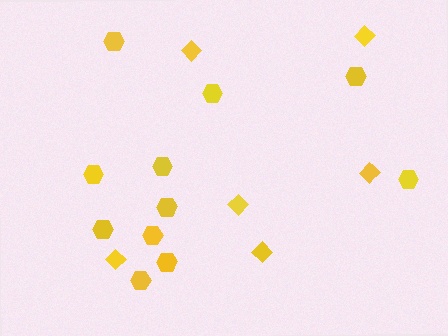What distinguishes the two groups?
There are 2 groups: one group of hexagons (11) and one group of diamonds (6).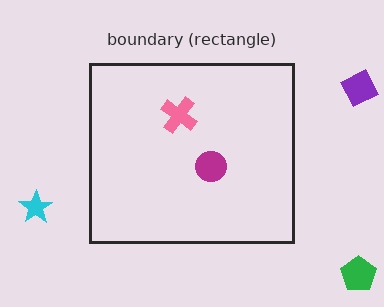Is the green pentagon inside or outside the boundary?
Outside.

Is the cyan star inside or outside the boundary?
Outside.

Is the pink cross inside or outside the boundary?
Inside.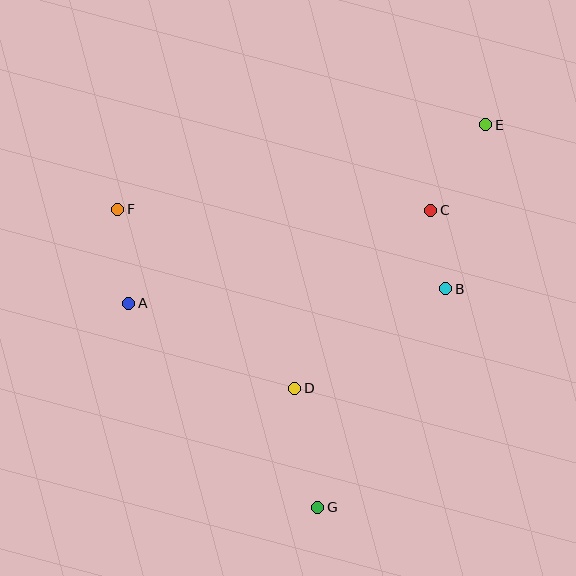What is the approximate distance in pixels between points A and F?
The distance between A and F is approximately 95 pixels.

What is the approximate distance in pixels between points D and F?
The distance between D and F is approximately 252 pixels.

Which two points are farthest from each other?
Points E and G are farthest from each other.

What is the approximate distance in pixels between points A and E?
The distance between A and E is approximately 399 pixels.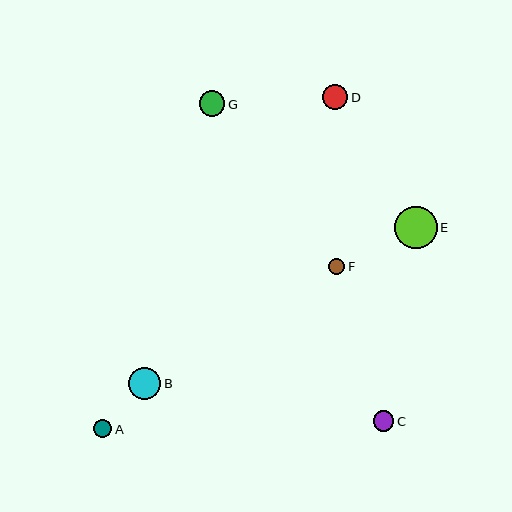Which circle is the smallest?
Circle F is the smallest with a size of approximately 16 pixels.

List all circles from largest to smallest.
From largest to smallest: E, B, G, D, C, A, F.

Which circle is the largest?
Circle E is the largest with a size of approximately 42 pixels.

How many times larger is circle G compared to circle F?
Circle G is approximately 1.6 times the size of circle F.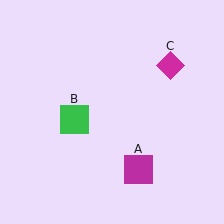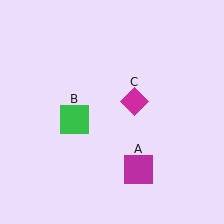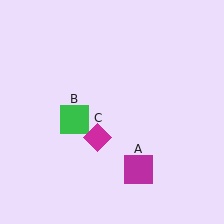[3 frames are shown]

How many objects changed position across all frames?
1 object changed position: magenta diamond (object C).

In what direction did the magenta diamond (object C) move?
The magenta diamond (object C) moved down and to the left.